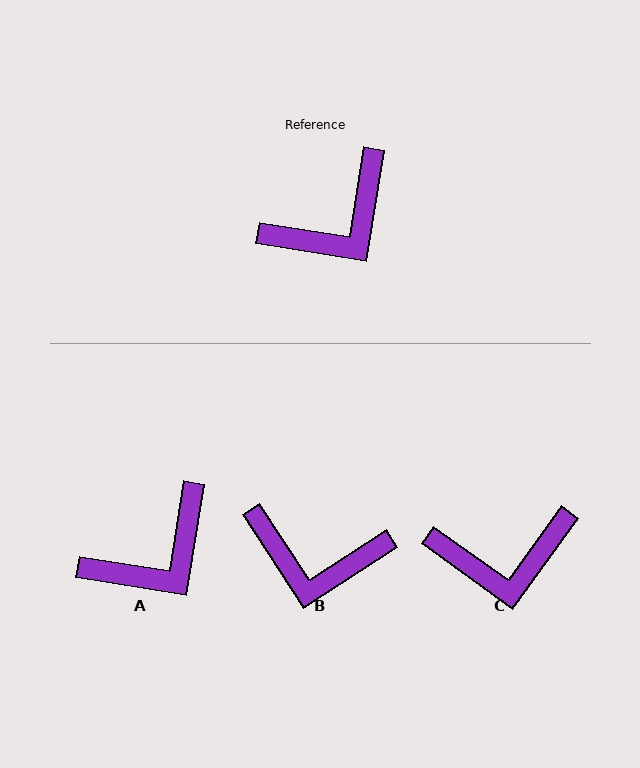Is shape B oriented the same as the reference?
No, it is off by about 48 degrees.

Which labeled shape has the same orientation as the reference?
A.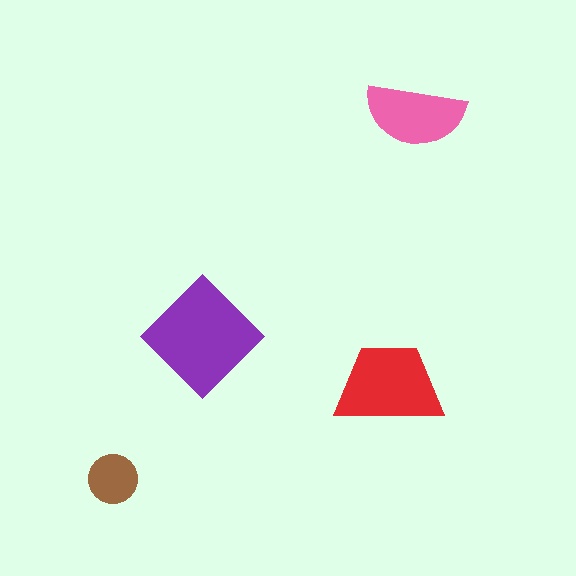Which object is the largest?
The purple diamond.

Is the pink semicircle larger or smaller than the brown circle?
Larger.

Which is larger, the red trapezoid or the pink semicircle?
The red trapezoid.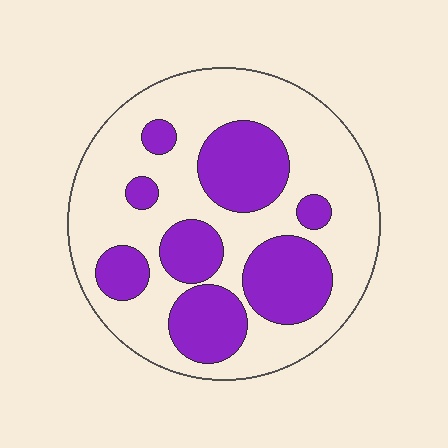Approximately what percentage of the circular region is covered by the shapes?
Approximately 35%.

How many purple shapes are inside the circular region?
8.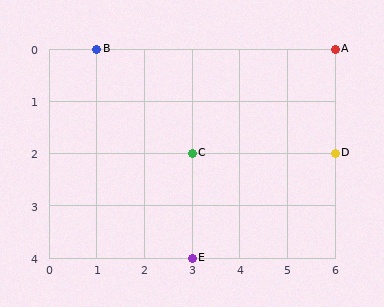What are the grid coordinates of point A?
Point A is at grid coordinates (6, 0).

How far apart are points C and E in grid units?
Points C and E are 2 rows apart.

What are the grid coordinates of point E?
Point E is at grid coordinates (3, 4).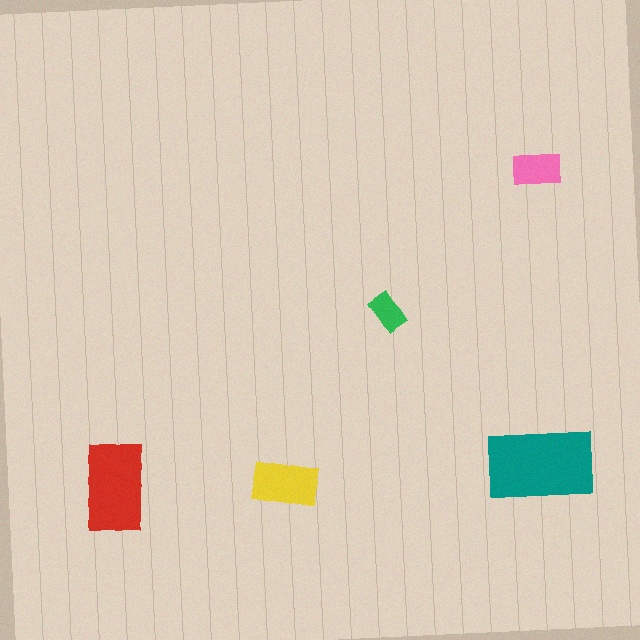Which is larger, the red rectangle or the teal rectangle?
The teal one.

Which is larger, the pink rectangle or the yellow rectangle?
The yellow one.